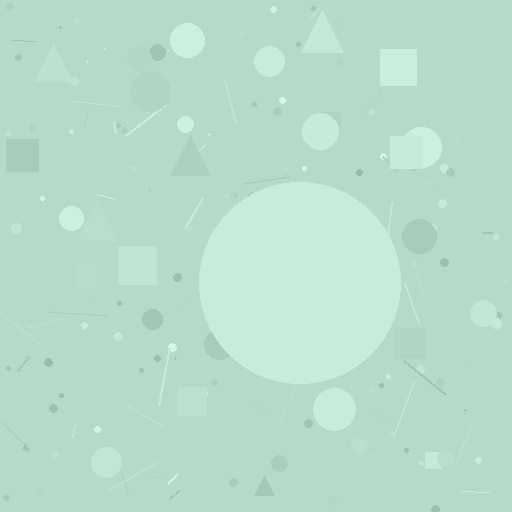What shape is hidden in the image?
A circle is hidden in the image.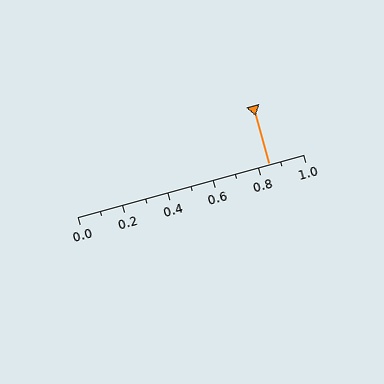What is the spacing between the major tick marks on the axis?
The major ticks are spaced 0.2 apart.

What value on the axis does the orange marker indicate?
The marker indicates approximately 0.85.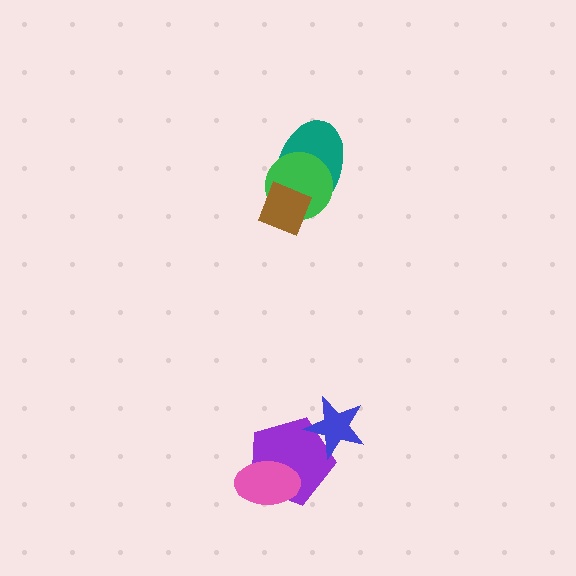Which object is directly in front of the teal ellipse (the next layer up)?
The green circle is directly in front of the teal ellipse.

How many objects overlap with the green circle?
2 objects overlap with the green circle.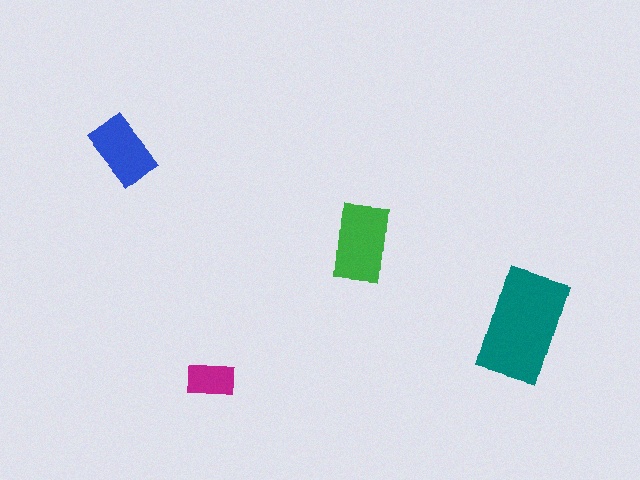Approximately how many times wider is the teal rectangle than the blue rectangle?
About 1.5 times wider.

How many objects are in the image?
There are 4 objects in the image.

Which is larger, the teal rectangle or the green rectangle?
The teal one.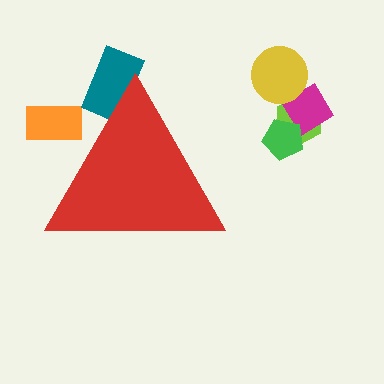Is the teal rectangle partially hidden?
Yes, the teal rectangle is partially hidden behind the red triangle.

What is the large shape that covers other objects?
A red triangle.